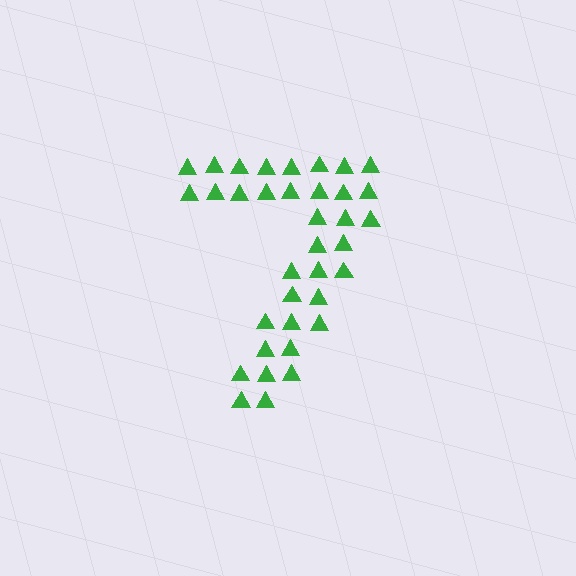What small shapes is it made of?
It is made of small triangles.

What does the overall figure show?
The overall figure shows the digit 7.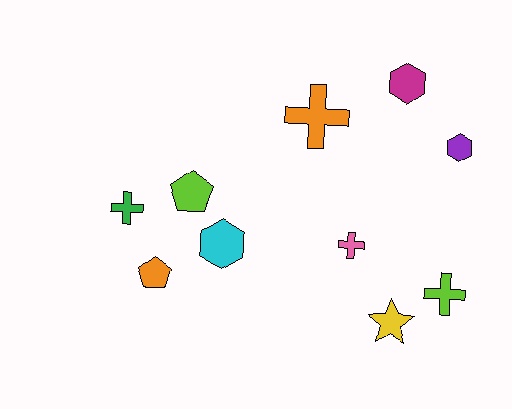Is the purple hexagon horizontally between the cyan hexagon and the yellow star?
No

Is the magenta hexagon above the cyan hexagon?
Yes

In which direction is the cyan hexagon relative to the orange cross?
The cyan hexagon is below the orange cross.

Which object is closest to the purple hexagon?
The magenta hexagon is closest to the purple hexagon.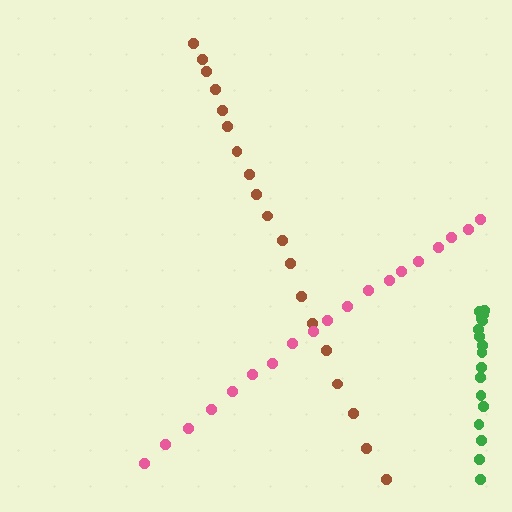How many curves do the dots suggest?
There are 3 distinct paths.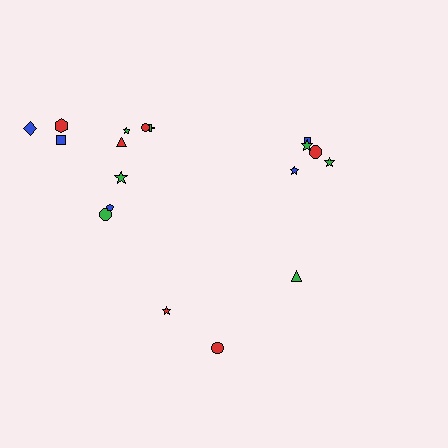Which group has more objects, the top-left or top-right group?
The top-left group.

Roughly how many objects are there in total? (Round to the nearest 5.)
Roughly 20 objects in total.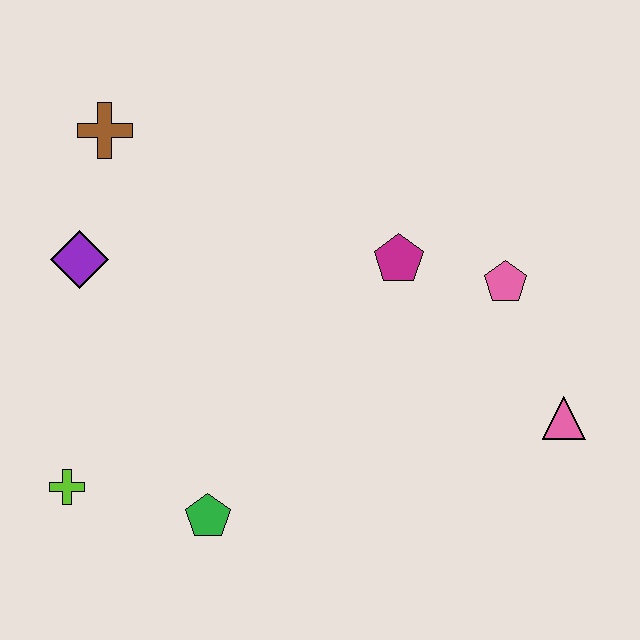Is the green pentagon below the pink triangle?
Yes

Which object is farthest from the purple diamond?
The pink triangle is farthest from the purple diamond.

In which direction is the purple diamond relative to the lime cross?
The purple diamond is above the lime cross.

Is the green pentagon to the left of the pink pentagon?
Yes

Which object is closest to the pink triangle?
The pink pentagon is closest to the pink triangle.